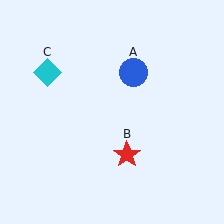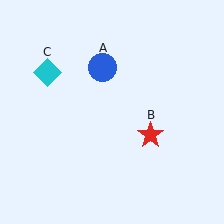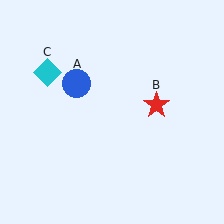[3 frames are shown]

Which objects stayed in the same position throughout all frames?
Cyan diamond (object C) remained stationary.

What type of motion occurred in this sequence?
The blue circle (object A), red star (object B) rotated counterclockwise around the center of the scene.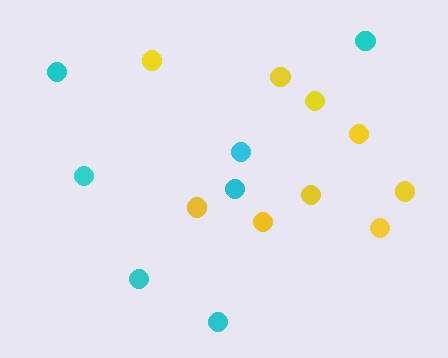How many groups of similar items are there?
There are 2 groups: one group of cyan circles (7) and one group of yellow circles (9).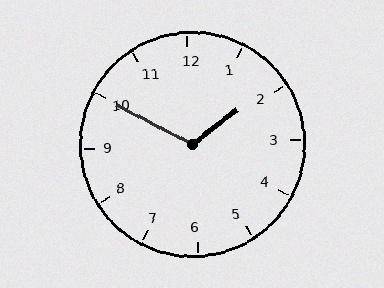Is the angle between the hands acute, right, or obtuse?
It is obtuse.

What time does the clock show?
1:50.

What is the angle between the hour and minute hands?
Approximately 115 degrees.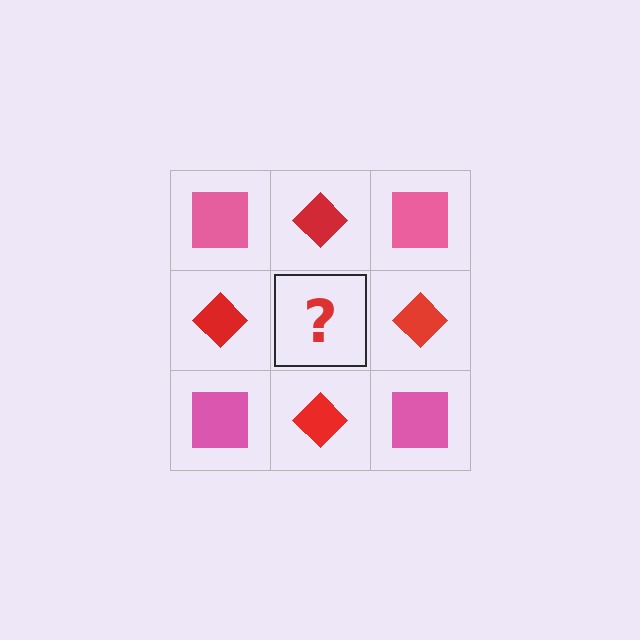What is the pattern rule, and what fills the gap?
The rule is that it alternates pink square and red diamond in a checkerboard pattern. The gap should be filled with a pink square.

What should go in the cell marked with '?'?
The missing cell should contain a pink square.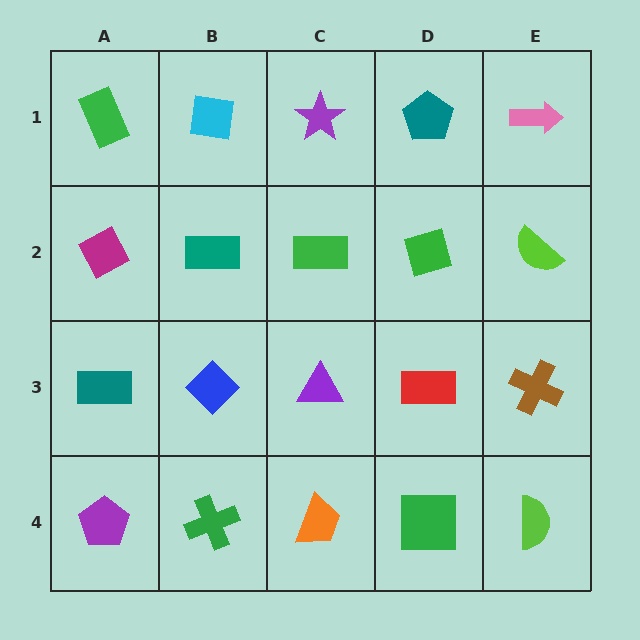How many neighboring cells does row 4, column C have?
3.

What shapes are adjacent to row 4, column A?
A teal rectangle (row 3, column A), a green cross (row 4, column B).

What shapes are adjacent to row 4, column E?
A brown cross (row 3, column E), a green square (row 4, column D).